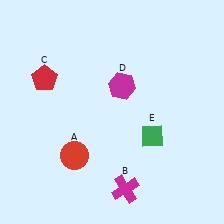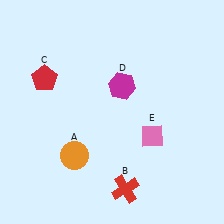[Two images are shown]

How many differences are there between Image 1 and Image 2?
There are 3 differences between the two images.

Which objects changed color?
A changed from red to orange. B changed from magenta to red. E changed from green to pink.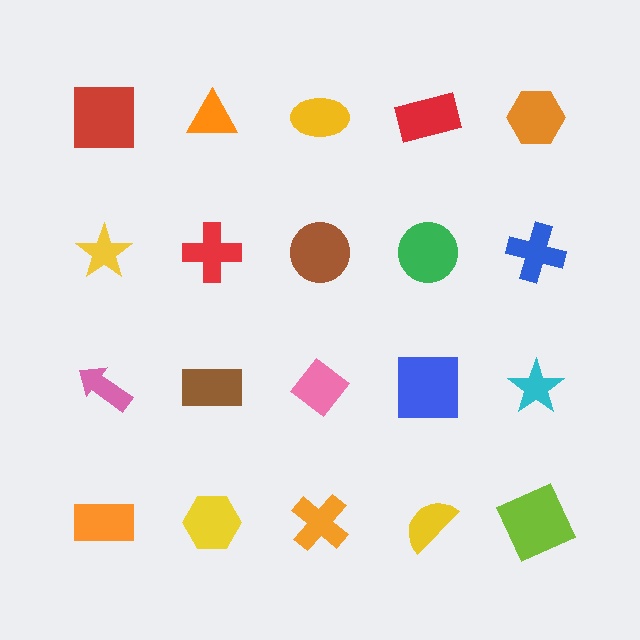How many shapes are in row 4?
5 shapes.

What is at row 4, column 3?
An orange cross.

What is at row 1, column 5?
An orange hexagon.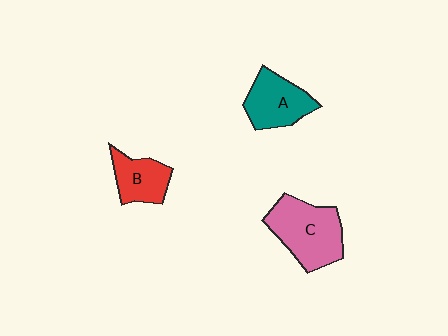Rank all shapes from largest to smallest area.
From largest to smallest: C (pink), A (teal), B (red).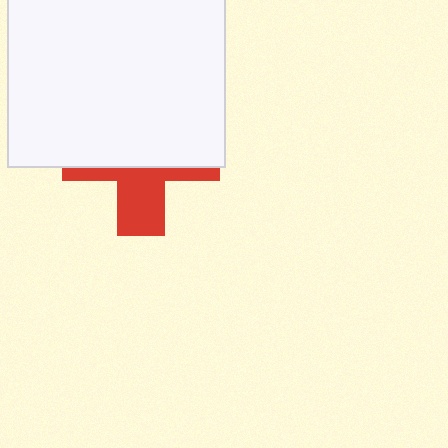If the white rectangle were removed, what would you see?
You would see the complete red cross.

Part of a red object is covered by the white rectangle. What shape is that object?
It is a cross.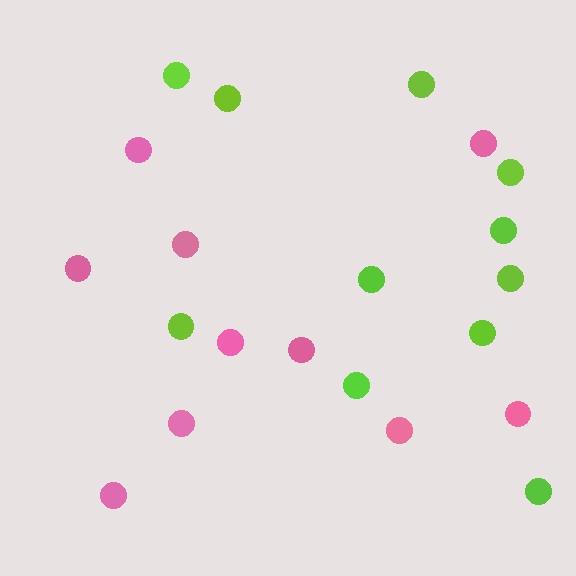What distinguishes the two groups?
There are 2 groups: one group of pink circles (10) and one group of lime circles (11).